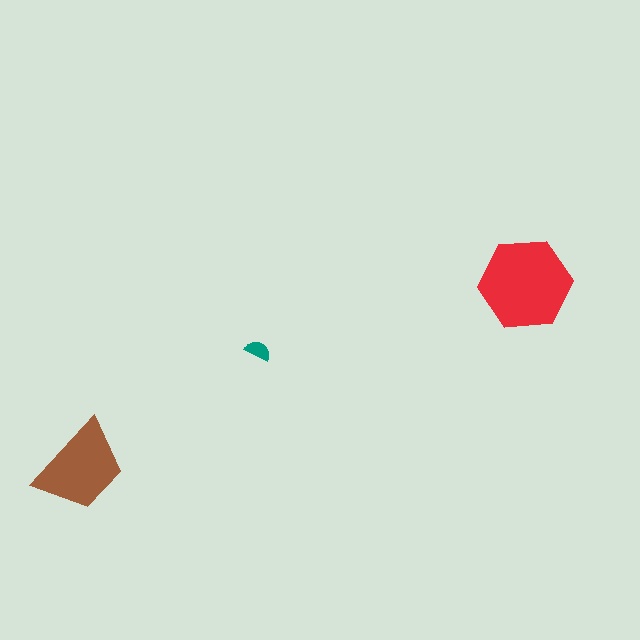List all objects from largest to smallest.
The red hexagon, the brown trapezoid, the teal semicircle.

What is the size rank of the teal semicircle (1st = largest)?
3rd.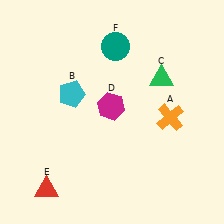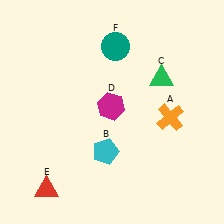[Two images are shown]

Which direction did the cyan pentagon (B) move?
The cyan pentagon (B) moved down.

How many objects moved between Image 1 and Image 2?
1 object moved between the two images.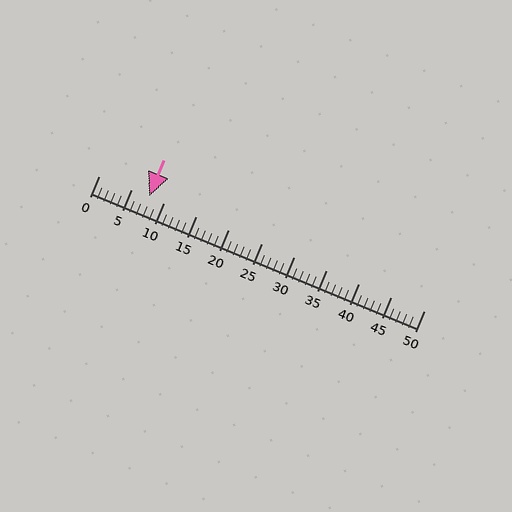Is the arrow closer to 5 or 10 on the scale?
The arrow is closer to 10.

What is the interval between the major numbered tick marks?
The major tick marks are spaced 5 units apart.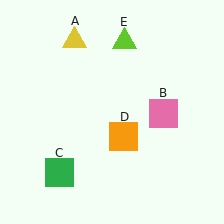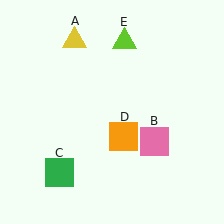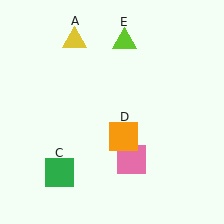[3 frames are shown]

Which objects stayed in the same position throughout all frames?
Yellow triangle (object A) and green square (object C) and orange square (object D) and lime triangle (object E) remained stationary.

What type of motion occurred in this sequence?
The pink square (object B) rotated clockwise around the center of the scene.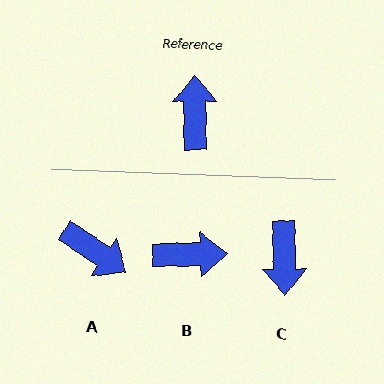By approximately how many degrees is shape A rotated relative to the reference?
Approximately 125 degrees clockwise.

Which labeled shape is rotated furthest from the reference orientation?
C, about 180 degrees away.